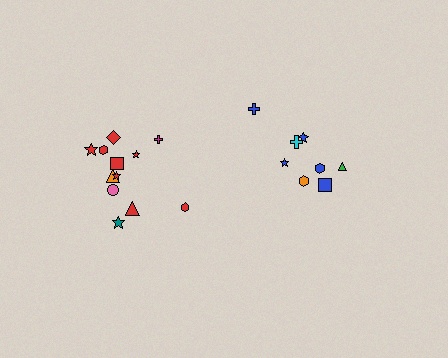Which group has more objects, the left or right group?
The left group.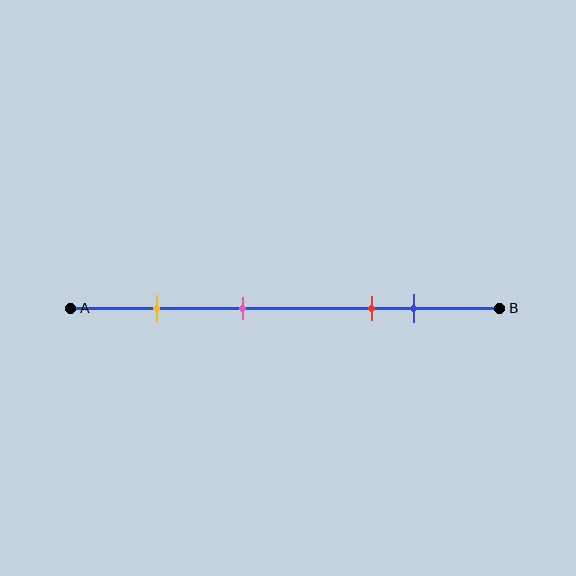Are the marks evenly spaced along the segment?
No, the marks are not evenly spaced.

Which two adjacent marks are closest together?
The red and blue marks are the closest adjacent pair.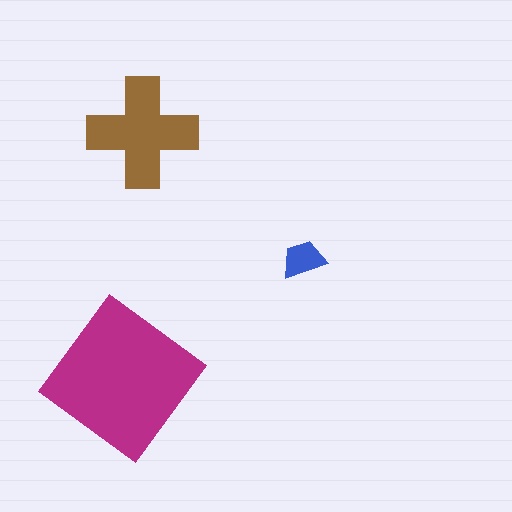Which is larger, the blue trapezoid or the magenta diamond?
The magenta diamond.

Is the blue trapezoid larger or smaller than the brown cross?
Smaller.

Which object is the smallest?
The blue trapezoid.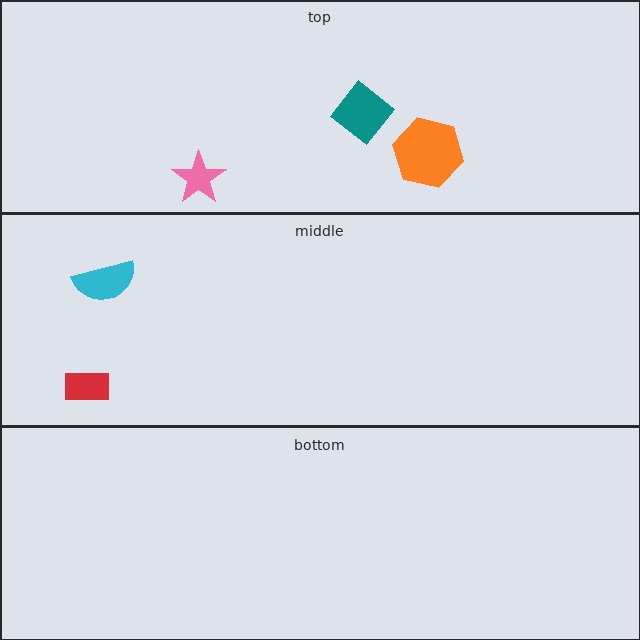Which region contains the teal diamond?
The top region.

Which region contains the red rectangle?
The middle region.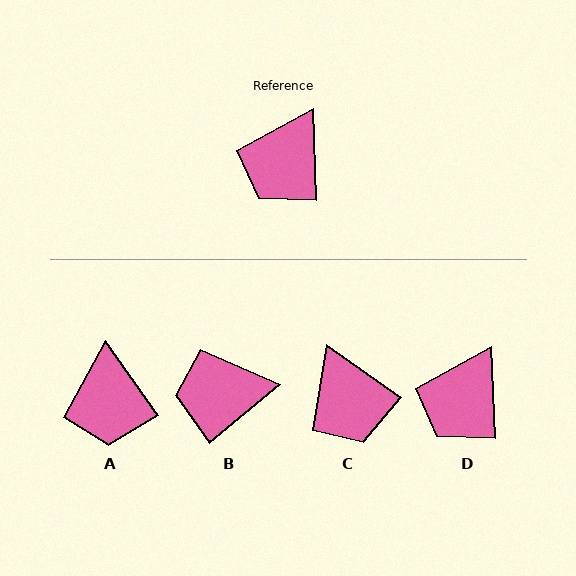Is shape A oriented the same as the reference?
No, it is off by about 33 degrees.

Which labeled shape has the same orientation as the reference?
D.